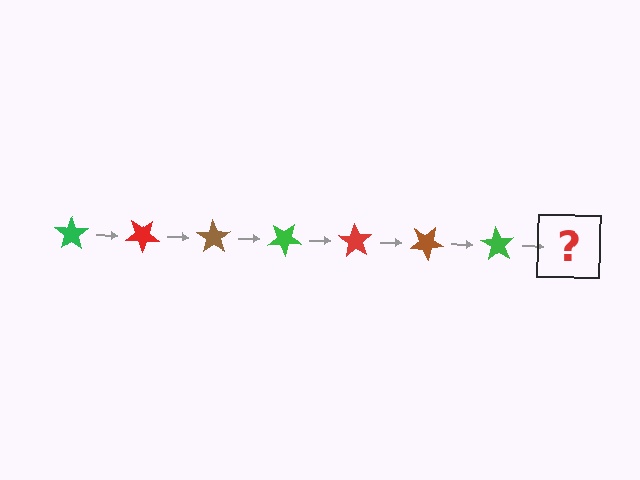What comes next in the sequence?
The next element should be a red star, rotated 245 degrees from the start.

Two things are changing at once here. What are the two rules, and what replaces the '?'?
The two rules are that it rotates 35 degrees each step and the color cycles through green, red, and brown. The '?' should be a red star, rotated 245 degrees from the start.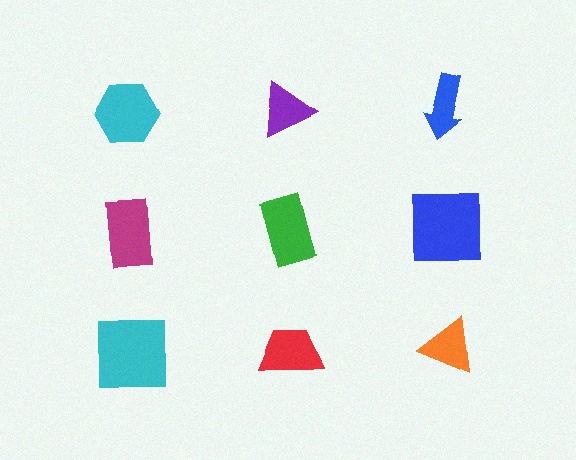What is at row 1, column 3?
A blue arrow.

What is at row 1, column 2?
A purple triangle.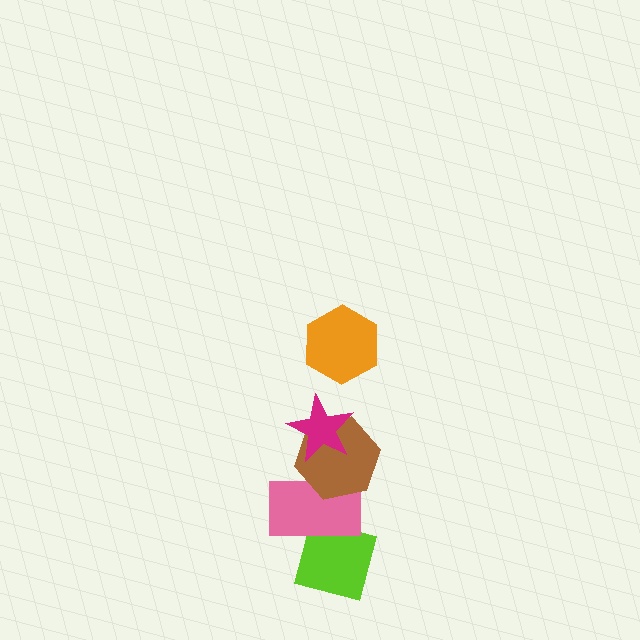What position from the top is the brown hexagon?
The brown hexagon is 3rd from the top.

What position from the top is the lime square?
The lime square is 5th from the top.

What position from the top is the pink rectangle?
The pink rectangle is 4th from the top.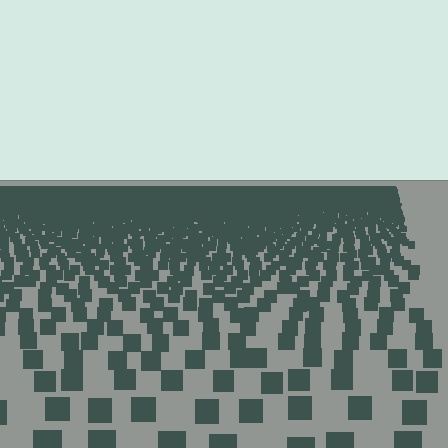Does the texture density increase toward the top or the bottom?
Density increases toward the top.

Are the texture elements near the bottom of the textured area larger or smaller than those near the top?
Larger. Near the bottom, elements are closer to the viewer and appear at a bigger on-screen size.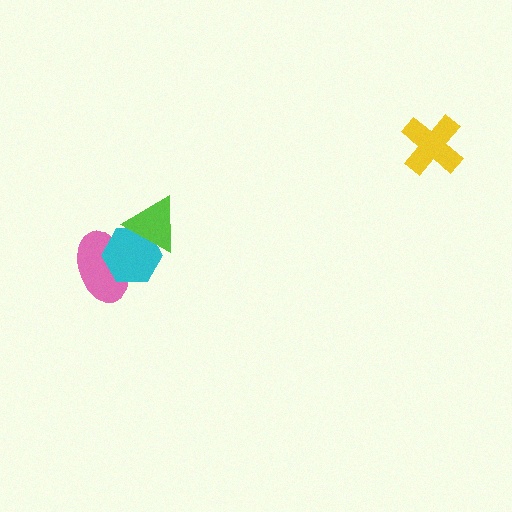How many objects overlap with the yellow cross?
0 objects overlap with the yellow cross.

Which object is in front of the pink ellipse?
The cyan hexagon is in front of the pink ellipse.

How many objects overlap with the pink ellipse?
1 object overlaps with the pink ellipse.